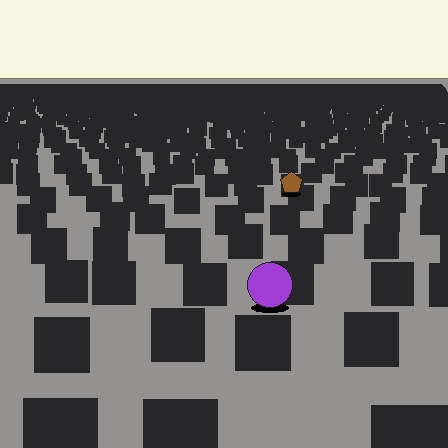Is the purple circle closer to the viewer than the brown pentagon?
Yes. The purple circle is closer — you can tell from the texture gradient: the ground texture is coarser near it.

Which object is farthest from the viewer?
The brown pentagon is farthest from the viewer. It appears smaller and the ground texture around it is denser.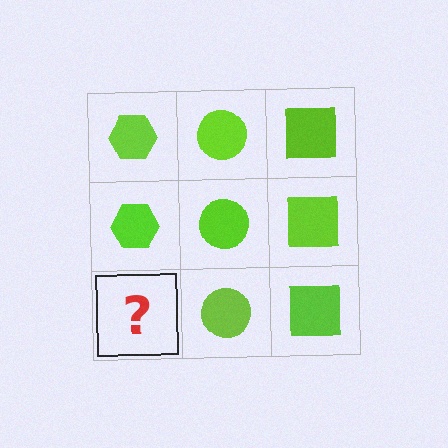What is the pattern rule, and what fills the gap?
The rule is that each column has a consistent shape. The gap should be filled with a lime hexagon.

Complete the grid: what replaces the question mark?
The question mark should be replaced with a lime hexagon.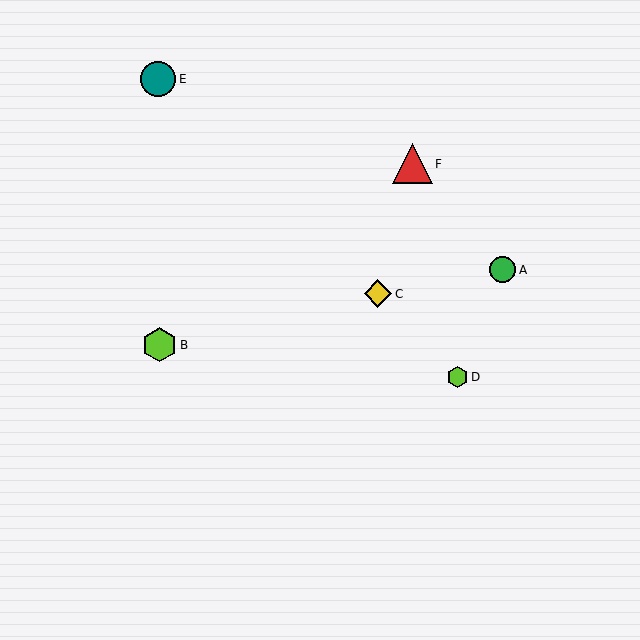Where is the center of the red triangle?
The center of the red triangle is at (412, 164).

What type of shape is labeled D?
Shape D is a lime hexagon.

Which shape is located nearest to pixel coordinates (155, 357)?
The lime hexagon (labeled B) at (160, 345) is nearest to that location.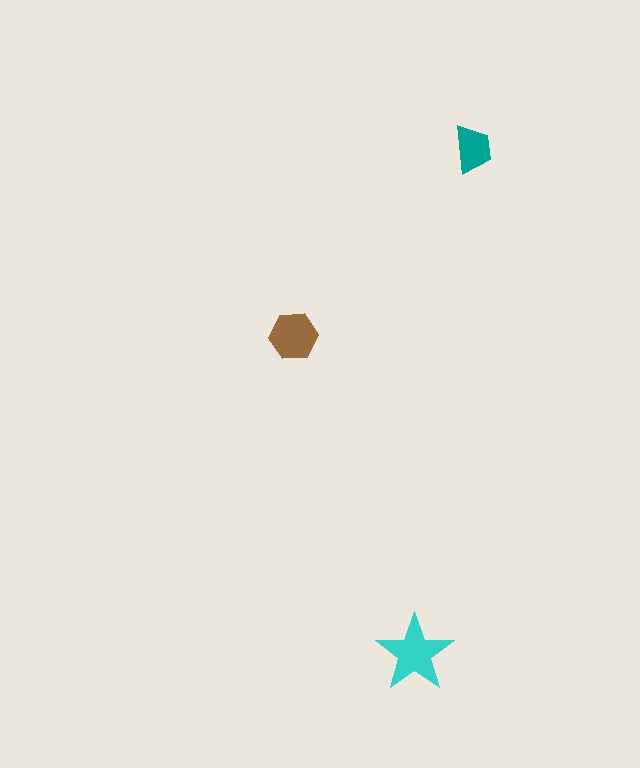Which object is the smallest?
The teal trapezoid.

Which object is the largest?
The cyan star.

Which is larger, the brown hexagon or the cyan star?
The cyan star.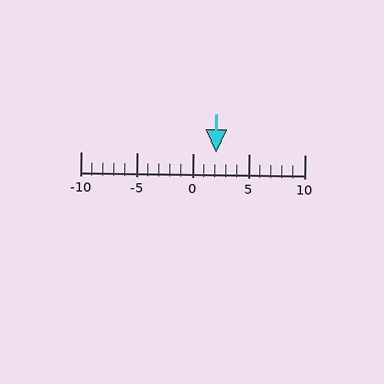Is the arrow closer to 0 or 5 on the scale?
The arrow is closer to 0.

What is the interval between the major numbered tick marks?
The major tick marks are spaced 5 units apart.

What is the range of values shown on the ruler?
The ruler shows values from -10 to 10.